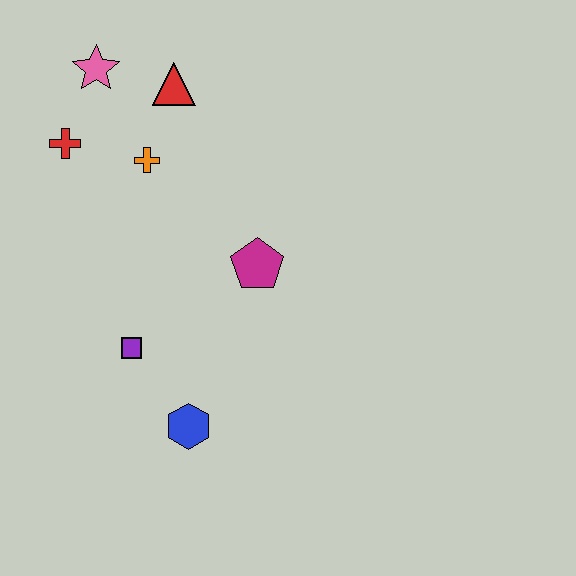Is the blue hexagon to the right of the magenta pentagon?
No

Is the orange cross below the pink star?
Yes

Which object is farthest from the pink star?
The blue hexagon is farthest from the pink star.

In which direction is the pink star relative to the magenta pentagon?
The pink star is above the magenta pentagon.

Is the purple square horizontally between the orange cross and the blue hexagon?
No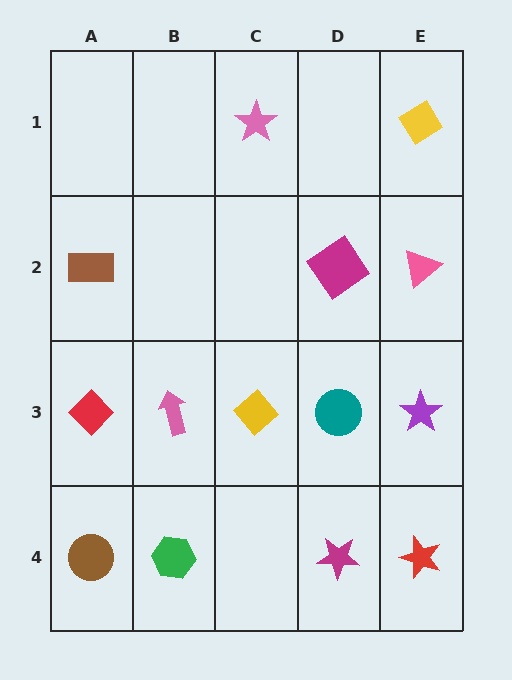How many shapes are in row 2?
3 shapes.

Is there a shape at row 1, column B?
No, that cell is empty.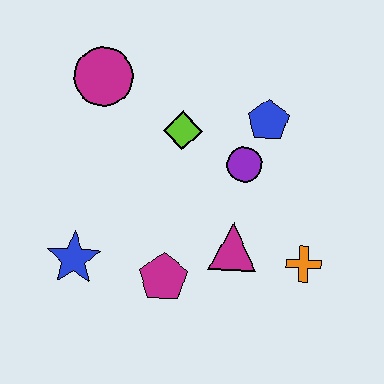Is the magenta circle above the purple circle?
Yes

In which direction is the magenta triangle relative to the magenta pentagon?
The magenta triangle is to the right of the magenta pentagon.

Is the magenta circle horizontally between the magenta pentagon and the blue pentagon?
No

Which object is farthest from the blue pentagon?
The blue star is farthest from the blue pentagon.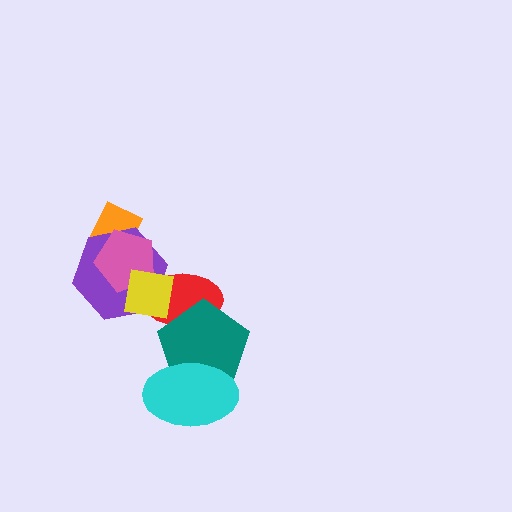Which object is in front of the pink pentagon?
The yellow square is in front of the pink pentagon.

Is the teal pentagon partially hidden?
Yes, it is partially covered by another shape.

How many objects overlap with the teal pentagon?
2 objects overlap with the teal pentagon.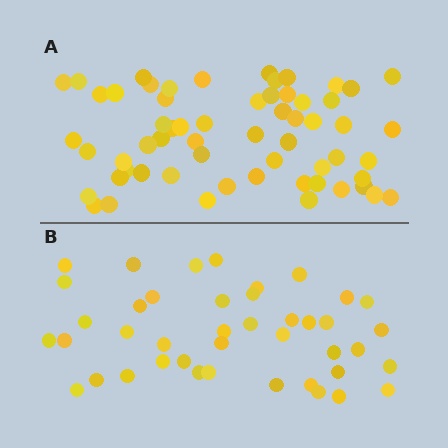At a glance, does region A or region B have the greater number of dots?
Region A (the top region) has more dots.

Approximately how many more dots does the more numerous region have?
Region A has approximately 20 more dots than region B.